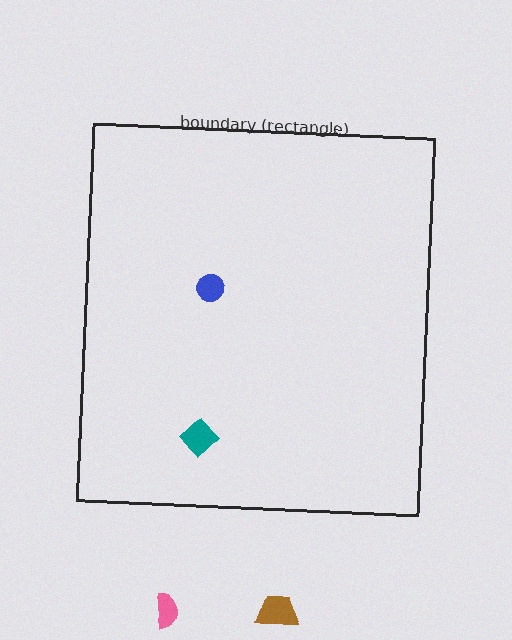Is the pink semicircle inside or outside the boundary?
Outside.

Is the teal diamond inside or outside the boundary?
Inside.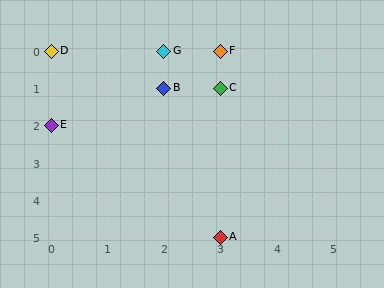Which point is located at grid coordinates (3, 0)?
Point F is at (3, 0).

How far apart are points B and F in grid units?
Points B and F are 1 column and 1 row apart (about 1.4 grid units diagonally).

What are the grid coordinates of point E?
Point E is at grid coordinates (0, 2).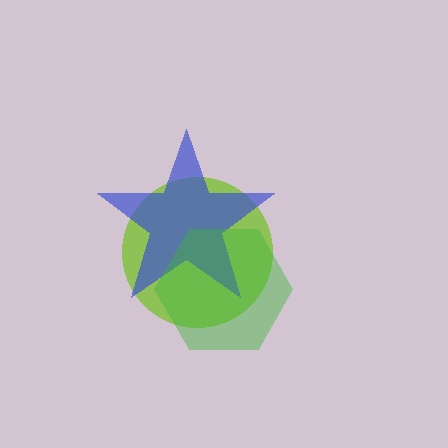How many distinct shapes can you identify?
There are 3 distinct shapes: a lime circle, a blue star, a green hexagon.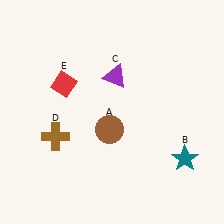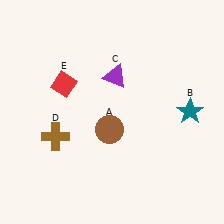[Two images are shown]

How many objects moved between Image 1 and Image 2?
1 object moved between the two images.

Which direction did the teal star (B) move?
The teal star (B) moved up.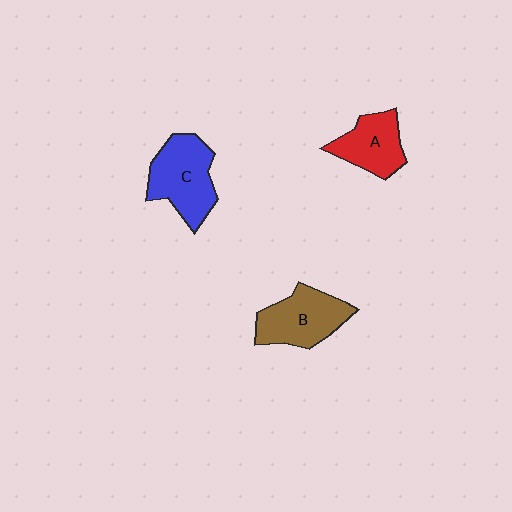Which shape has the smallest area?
Shape A (red).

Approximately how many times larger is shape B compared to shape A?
Approximately 1.2 times.